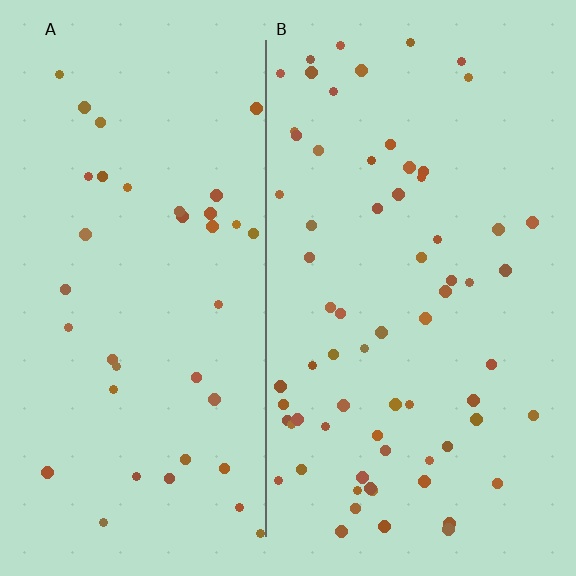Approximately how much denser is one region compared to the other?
Approximately 1.8× — region B over region A.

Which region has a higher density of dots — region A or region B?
B (the right).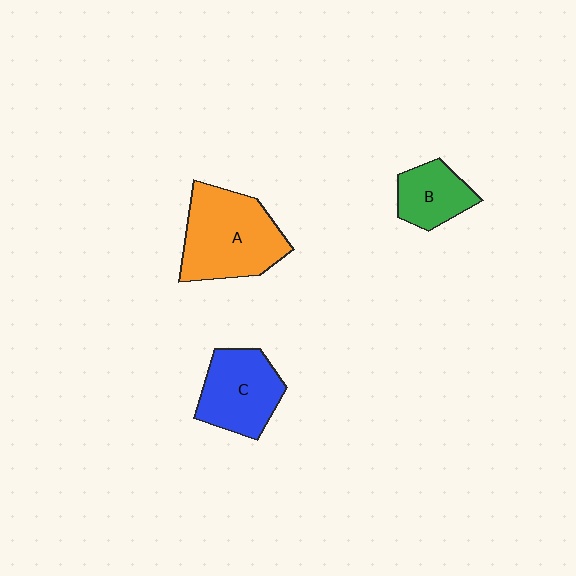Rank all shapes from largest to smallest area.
From largest to smallest: A (orange), C (blue), B (green).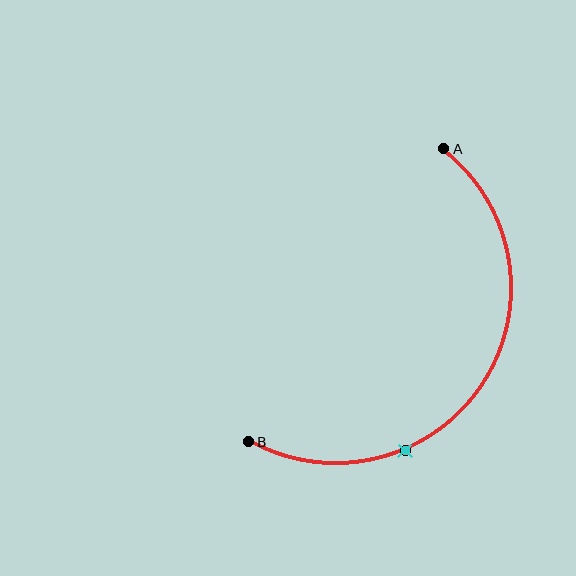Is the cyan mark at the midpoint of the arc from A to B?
No. The cyan mark lies on the arc but is closer to endpoint B. The arc midpoint would be at the point on the curve equidistant along the arc from both A and B.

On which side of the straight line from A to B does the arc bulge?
The arc bulges to the right of the straight line connecting A and B.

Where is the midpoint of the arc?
The arc midpoint is the point on the curve farthest from the straight line joining A and B. It sits to the right of that line.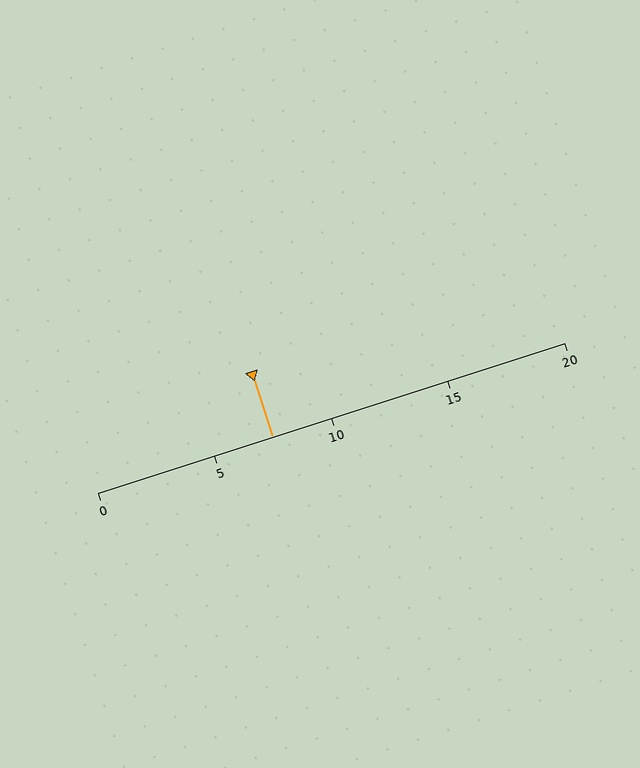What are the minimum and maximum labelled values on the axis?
The axis runs from 0 to 20.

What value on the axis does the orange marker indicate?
The marker indicates approximately 7.5.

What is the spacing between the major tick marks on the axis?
The major ticks are spaced 5 apart.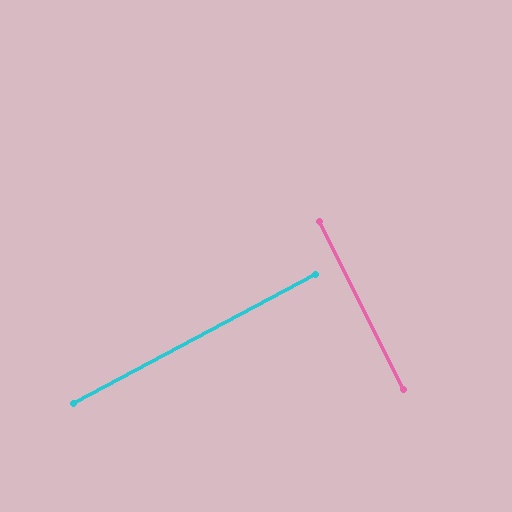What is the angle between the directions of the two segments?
Approximately 88 degrees.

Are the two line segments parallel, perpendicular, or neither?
Perpendicular — they meet at approximately 88°.